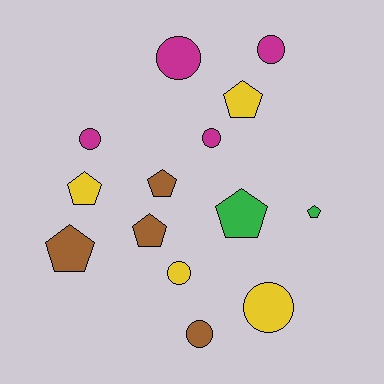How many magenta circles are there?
There are 4 magenta circles.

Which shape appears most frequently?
Circle, with 7 objects.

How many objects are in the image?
There are 14 objects.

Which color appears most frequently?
Brown, with 4 objects.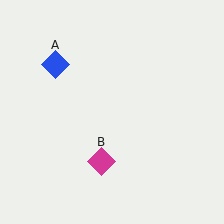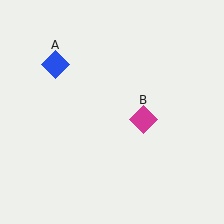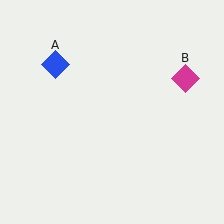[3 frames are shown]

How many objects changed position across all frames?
1 object changed position: magenta diamond (object B).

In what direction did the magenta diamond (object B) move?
The magenta diamond (object B) moved up and to the right.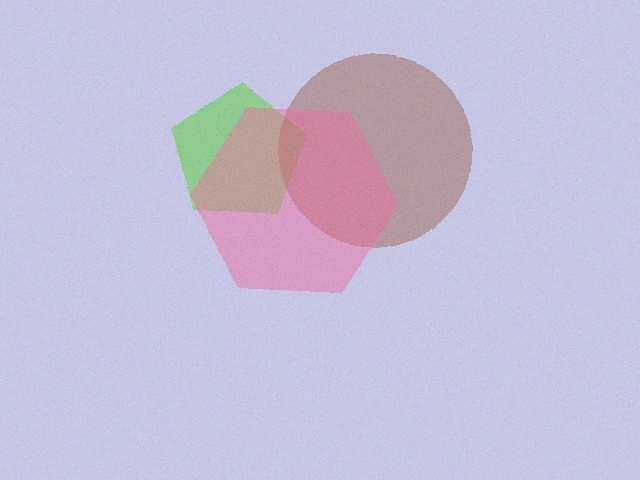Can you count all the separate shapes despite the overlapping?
Yes, there are 3 separate shapes.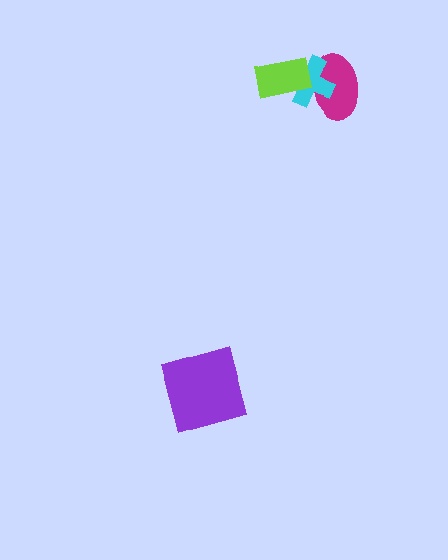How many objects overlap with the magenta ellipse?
2 objects overlap with the magenta ellipse.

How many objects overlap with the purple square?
0 objects overlap with the purple square.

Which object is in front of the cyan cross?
The lime rectangle is in front of the cyan cross.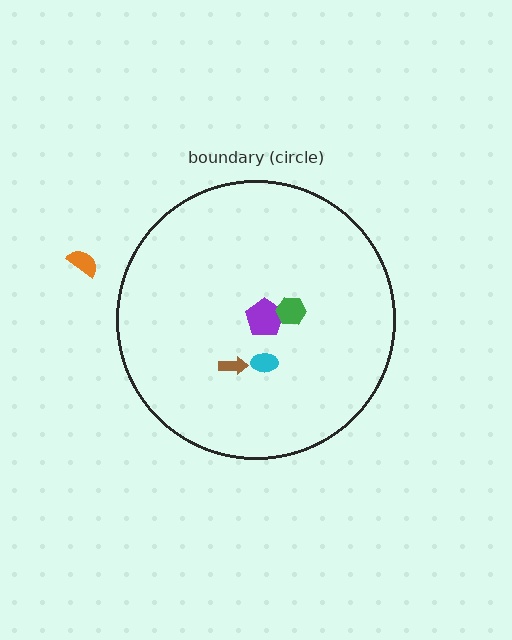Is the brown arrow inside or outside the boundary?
Inside.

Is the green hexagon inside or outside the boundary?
Inside.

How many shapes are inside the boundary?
4 inside, 1 outside.